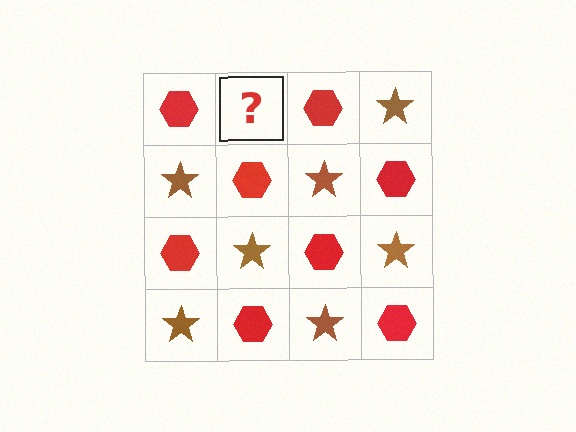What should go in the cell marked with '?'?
The missing cell should contain a brown star.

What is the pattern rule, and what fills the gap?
The rule is that it alternates red hexagon and brown star in a checkerboard pattern. The gap should be filled with a brown star.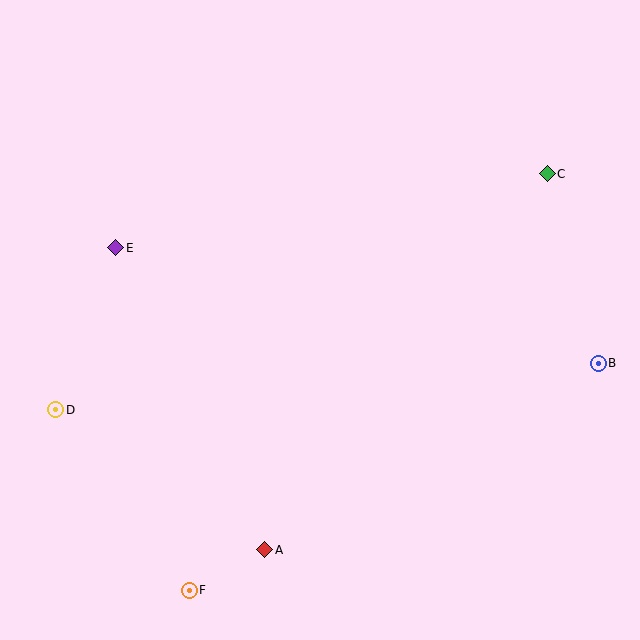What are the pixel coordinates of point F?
Point F is at (189, 590).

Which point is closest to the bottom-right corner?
Point B is closest to the bottom-right corner.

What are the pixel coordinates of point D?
Point D is at (56, 410).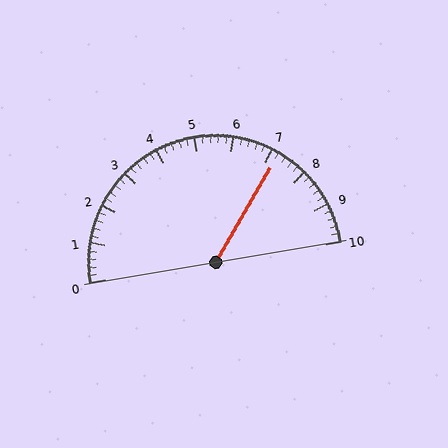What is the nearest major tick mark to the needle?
The nearest major tick mark is 7.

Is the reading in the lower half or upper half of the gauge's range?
The reading is in the upper half of the range (0 to 10).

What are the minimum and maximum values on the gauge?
The gauge ranges from 0 to 10.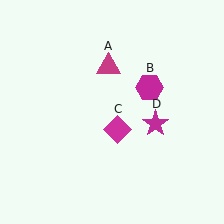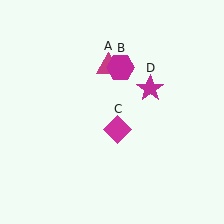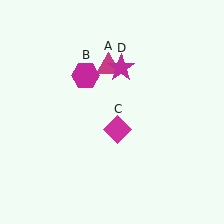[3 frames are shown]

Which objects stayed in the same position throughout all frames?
Magenta triangle (object A) and magenta diamond (object C) remained stationary.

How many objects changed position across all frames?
2 objects changed position: magenta hexagon (object B), magenta star (object D).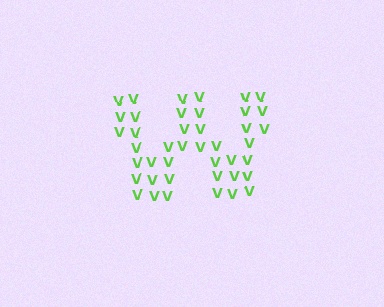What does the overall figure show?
The overall figure shows the letter W.